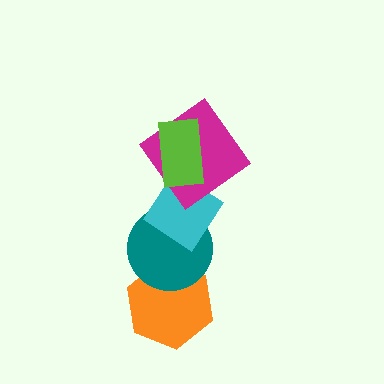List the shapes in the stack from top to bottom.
From top to bottom: the lime rectangle, the magenta diamond, the cyan diamond, the teal circle, the orange hexagon.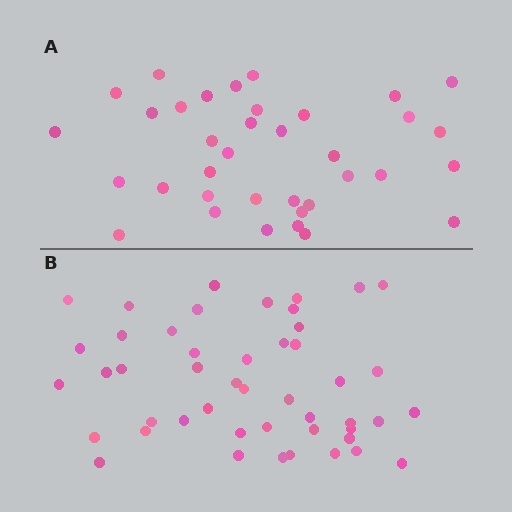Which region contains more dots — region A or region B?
Region B (the bottom region) has more dots.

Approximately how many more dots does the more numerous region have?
Region B has roughly 12 or so more dots than region A.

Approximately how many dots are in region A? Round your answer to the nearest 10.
About 40 dots. (The exact count is 36, which rounds to 40.)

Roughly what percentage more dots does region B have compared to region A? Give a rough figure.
About 30% more.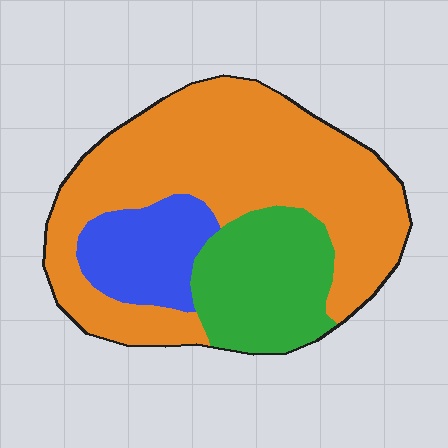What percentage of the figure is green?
Green takes up about one quarter (1/4) of the figure.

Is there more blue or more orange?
Orange.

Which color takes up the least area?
Blue, at roughly 15%.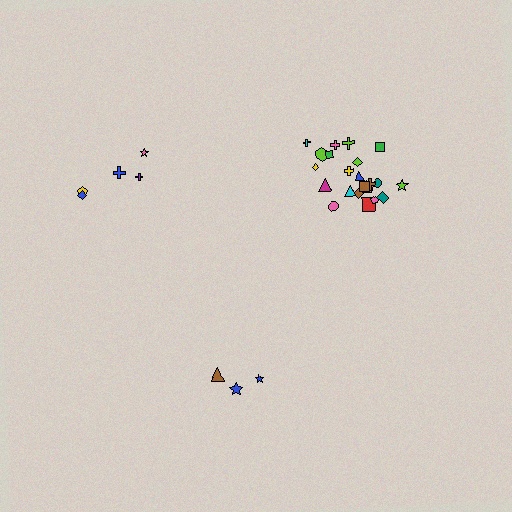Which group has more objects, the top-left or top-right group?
The top-right group.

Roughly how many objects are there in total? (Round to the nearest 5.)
Roughly 30 objects in total.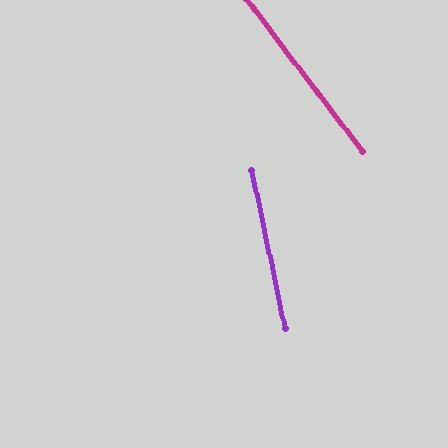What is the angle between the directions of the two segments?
Approximately 25 degrees.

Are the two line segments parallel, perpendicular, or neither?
Neither parallel nor perpendicular — they differ by about 25°.